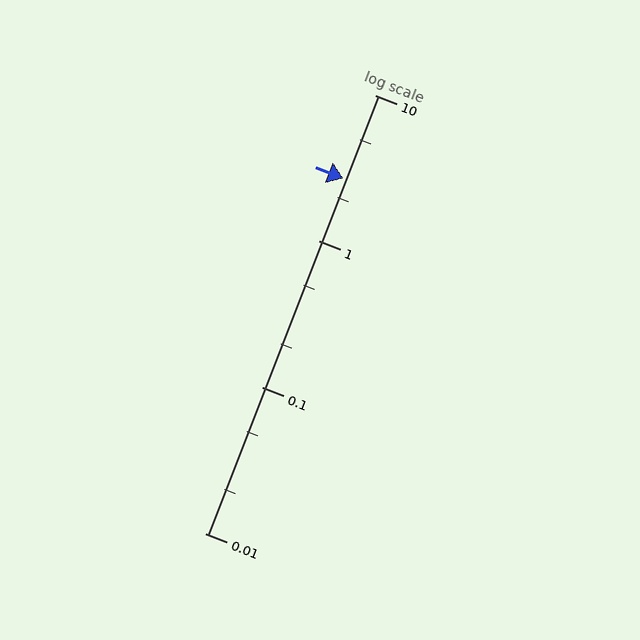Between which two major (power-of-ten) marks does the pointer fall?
The pointer is between 1 and 10.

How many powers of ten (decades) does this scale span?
The scale spans 3 decades, from 0.01 to 10.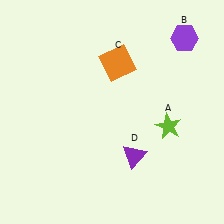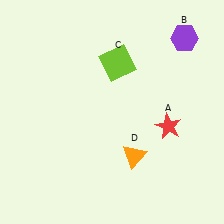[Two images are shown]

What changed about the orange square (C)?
In Image 1, C is orange. In Image 2, it changed to lime.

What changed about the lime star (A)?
In Image 1, A is lime. In Image 2, it changed to red.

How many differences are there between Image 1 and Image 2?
There are 3 differences between the two images.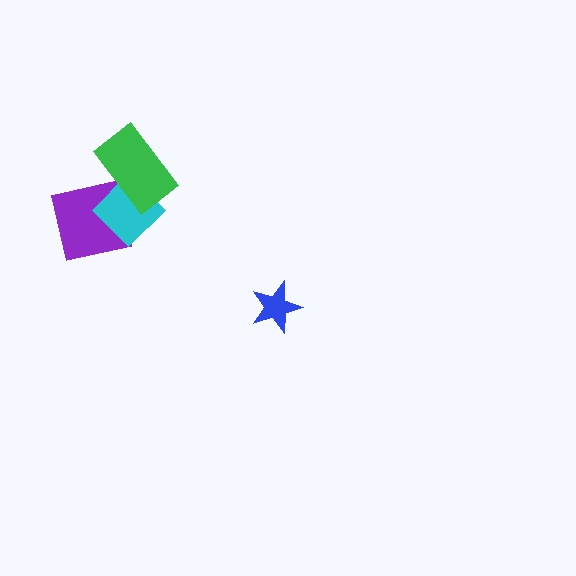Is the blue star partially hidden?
No, no other shape covers it.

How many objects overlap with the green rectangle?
2 objects overlap with the green rectangle.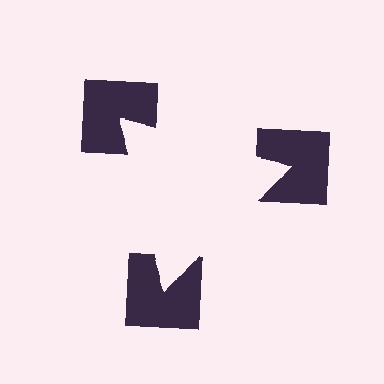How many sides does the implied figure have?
3 sides.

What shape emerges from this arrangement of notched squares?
An illusory triangle — its edges are inferred from the aligned wedge cuts in the notched squares, not physically drawn.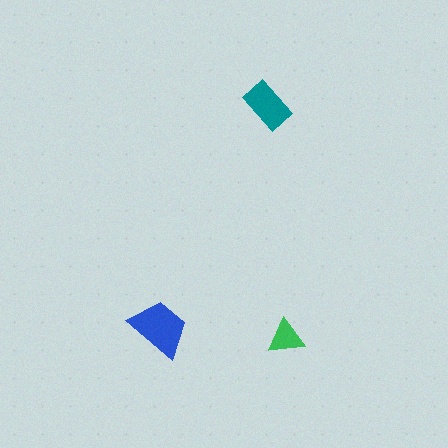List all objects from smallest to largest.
The green triangle, the teal rectangle, the blue trapezoid.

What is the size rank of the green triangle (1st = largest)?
3rd.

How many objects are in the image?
There are 3 objects in the image.